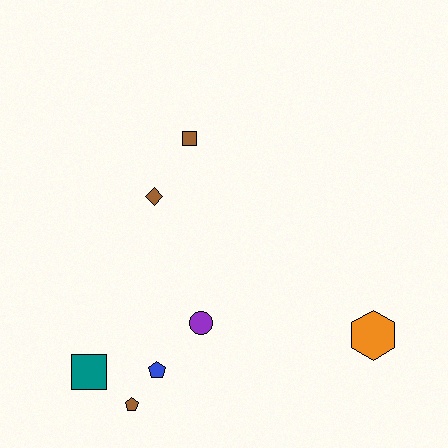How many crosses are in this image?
There are no crosses.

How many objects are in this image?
There are 7 objects.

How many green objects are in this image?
There are no green objects.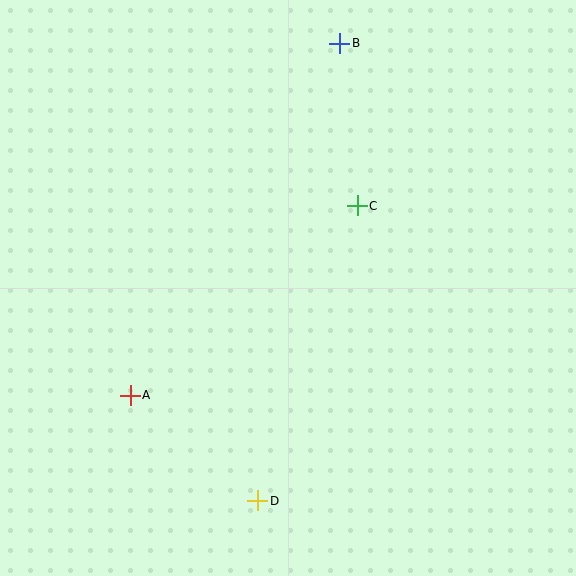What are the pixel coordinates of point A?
Point A is at (130, 395).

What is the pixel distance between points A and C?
The distance between A and C is 296 pixels.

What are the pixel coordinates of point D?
Point D is at (258, 501).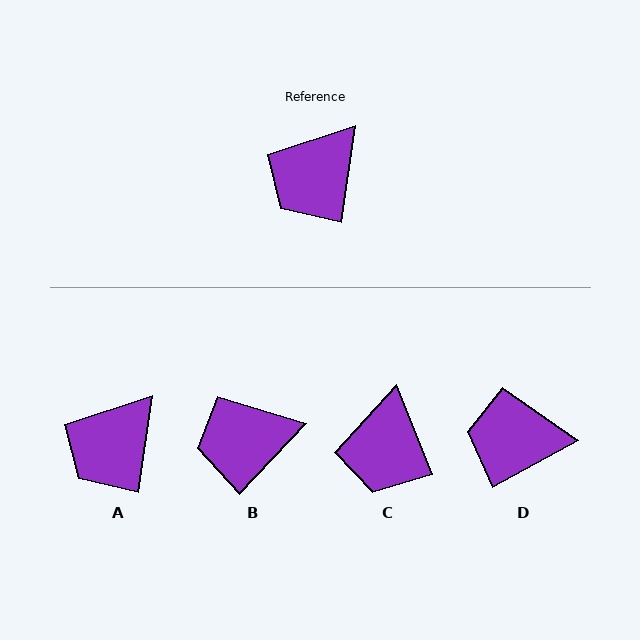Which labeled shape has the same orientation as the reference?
A.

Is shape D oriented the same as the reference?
No, it is off by about 53 degrees.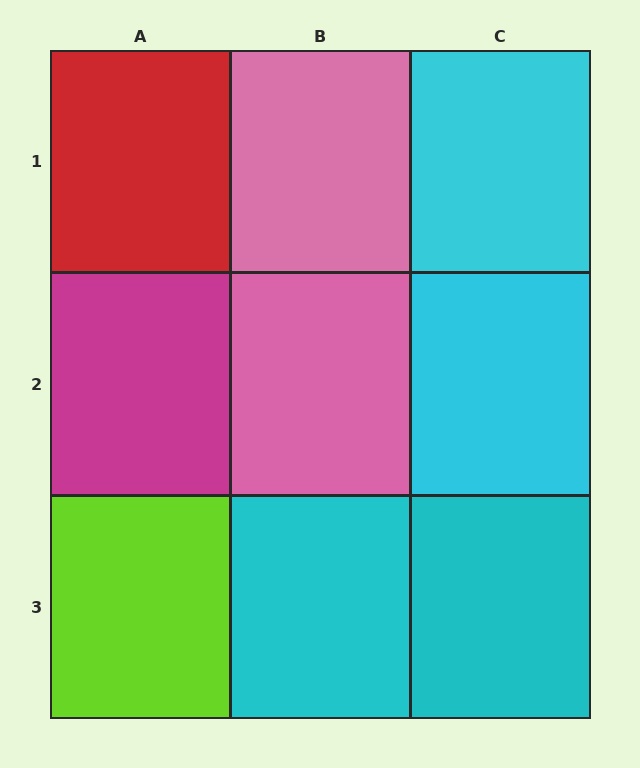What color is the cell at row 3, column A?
Lime.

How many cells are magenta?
1 cell is magenta.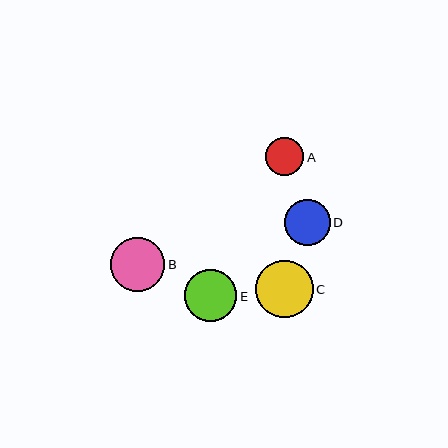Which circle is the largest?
Circle C is the largest with a size of approximately 57 pixels.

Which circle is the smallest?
Circle A is the smallest with a size of approximately 38 pixels.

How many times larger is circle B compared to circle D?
Circle B is approximately 1.2 times the size of circle D.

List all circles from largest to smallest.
From largest to smallest: C, B, E, D, A.